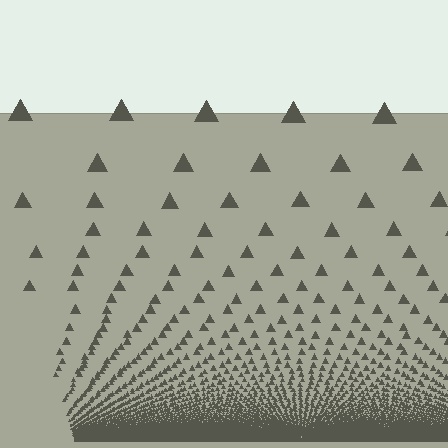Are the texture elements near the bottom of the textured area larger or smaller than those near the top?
Smaller. The gradient is inverted — elements near the bottom are smaller and denser.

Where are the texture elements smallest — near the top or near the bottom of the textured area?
Near the bottom.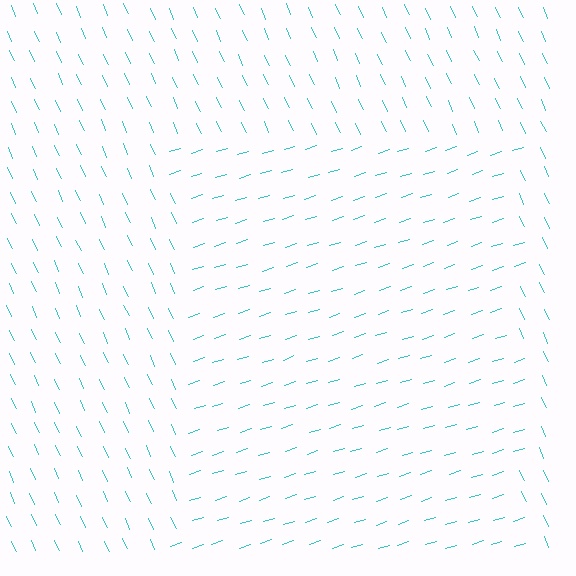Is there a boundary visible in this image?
Yes, there is a texture boundary formed by a change in line orientation.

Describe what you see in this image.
The image is filled with small cyan line segments. A rectangle region in the image has lines oriented differently from the surrounding lines, creating a visible texture boundary.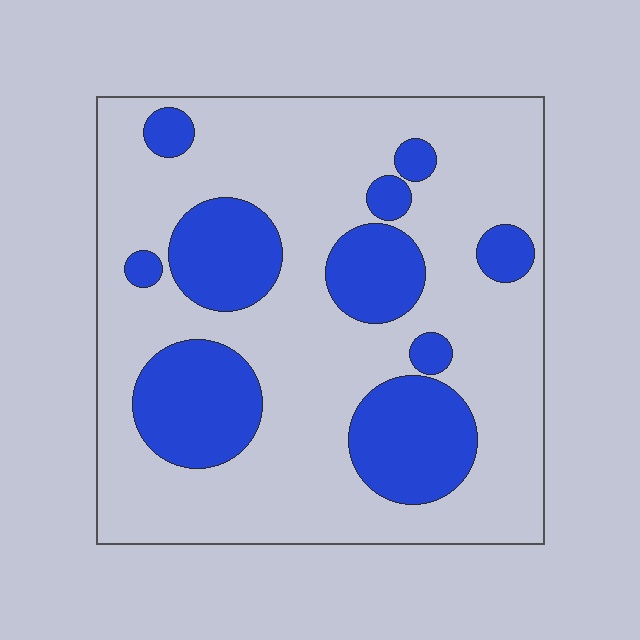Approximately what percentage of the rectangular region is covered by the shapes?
Approximately 30%.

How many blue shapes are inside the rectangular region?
10.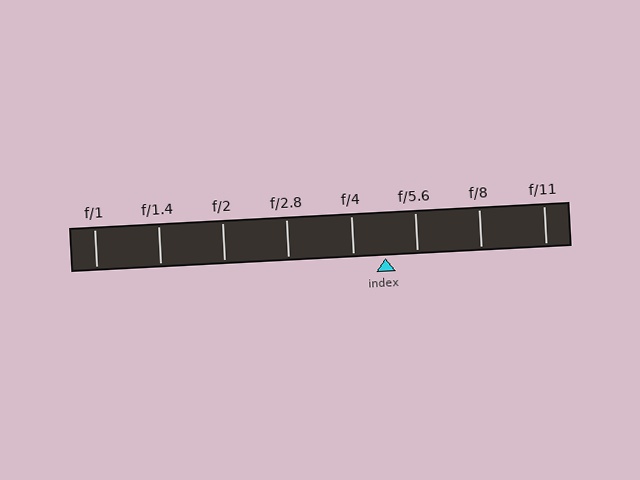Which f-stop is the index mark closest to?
The index mark is closest to f/4.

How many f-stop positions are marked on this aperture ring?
There are 8 f-stop positions marked.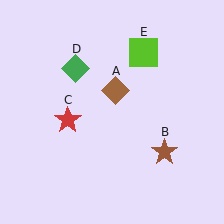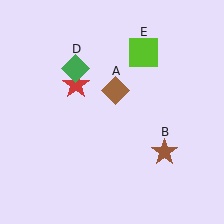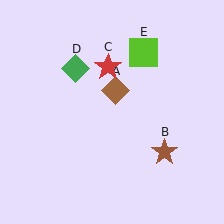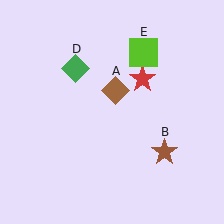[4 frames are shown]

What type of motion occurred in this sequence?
The red star (object C) rotated clockwise around the center of the scene.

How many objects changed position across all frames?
1 object changed position: red star (object C).